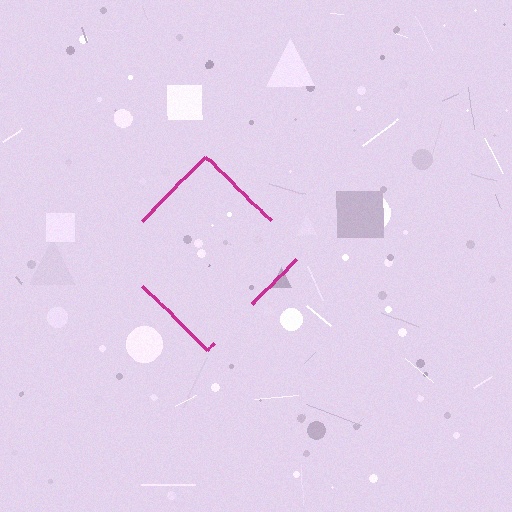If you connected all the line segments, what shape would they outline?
They would outline a diamond.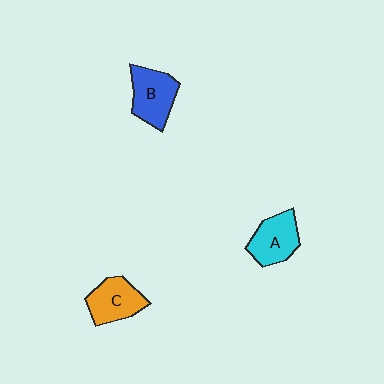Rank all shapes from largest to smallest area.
From largest to smallest: B (blue), A (cyan), C (orange).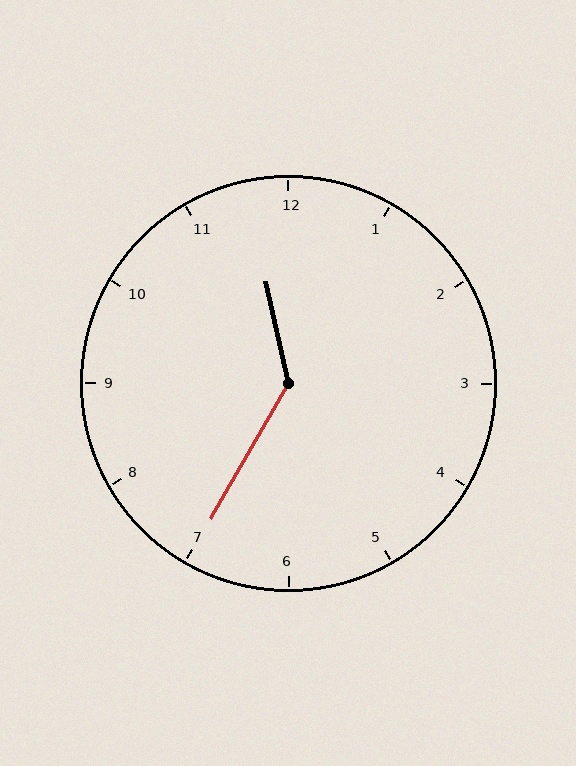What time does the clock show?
11:35.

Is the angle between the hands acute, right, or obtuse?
It is obtuse.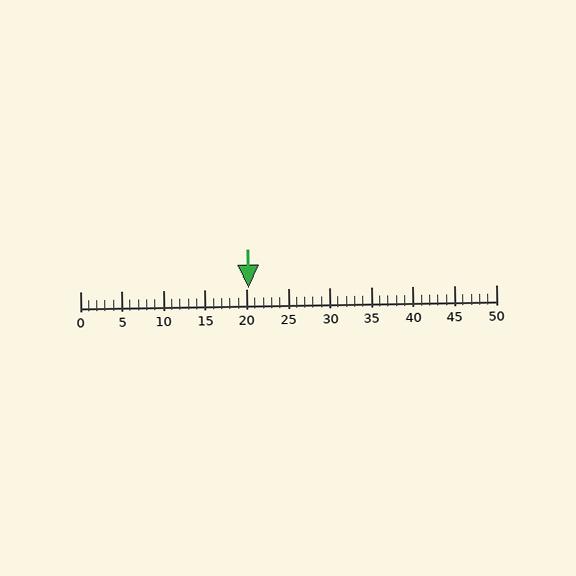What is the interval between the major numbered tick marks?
The major tick marks are spaced 5 units apart.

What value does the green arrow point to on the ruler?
The green arrow points to approximately 20.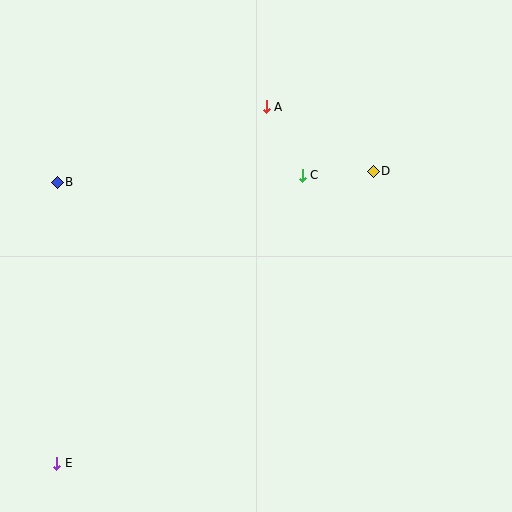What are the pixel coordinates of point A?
Point A is at (266, 107).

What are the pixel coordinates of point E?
Point E is at (57, 463).